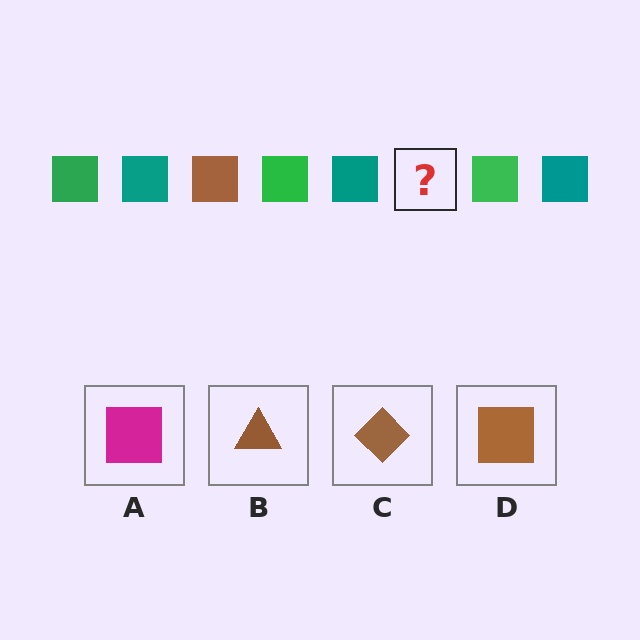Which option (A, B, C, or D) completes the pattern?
D.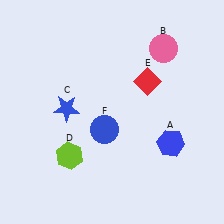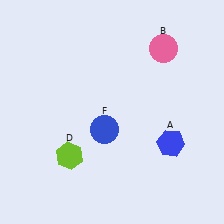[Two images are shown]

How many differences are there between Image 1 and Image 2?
There are 2 differences between the two images.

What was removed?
The red diamond (E), the blue star (C) were removed in Image 2.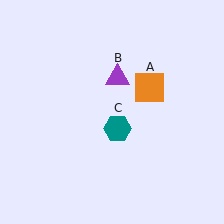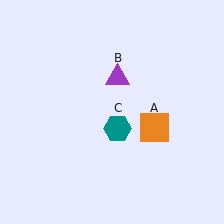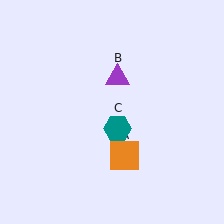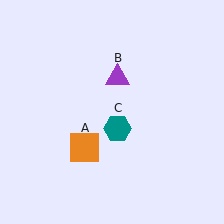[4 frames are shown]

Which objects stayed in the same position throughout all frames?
Purple triangle (object B) and teal hexagon (object C) remained stationary.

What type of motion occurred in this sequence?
The orange square (object A) rotated clockwise around the center of the scene.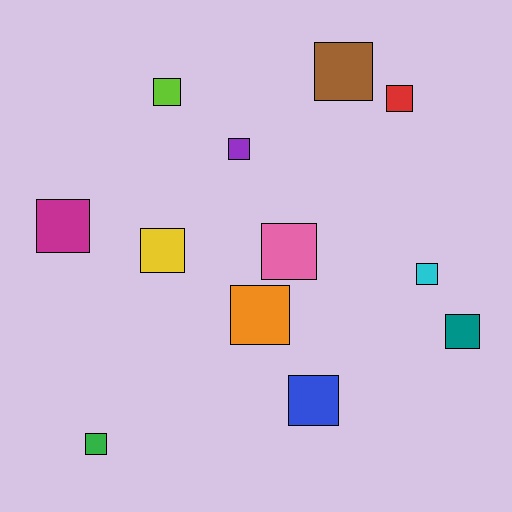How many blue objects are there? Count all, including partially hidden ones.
There is 1 blue object.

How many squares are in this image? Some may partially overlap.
There are 12 squares.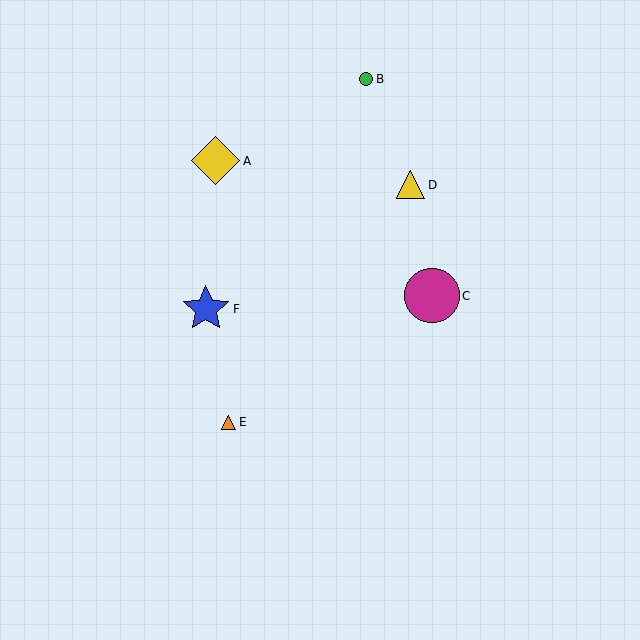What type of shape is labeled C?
Shape C is a magenta circle.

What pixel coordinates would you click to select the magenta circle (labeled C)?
Click at (432, 296) to select the magenta circle C.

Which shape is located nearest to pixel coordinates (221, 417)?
The orange triangle (labeled E) at (229, 422) is nearest to that location.